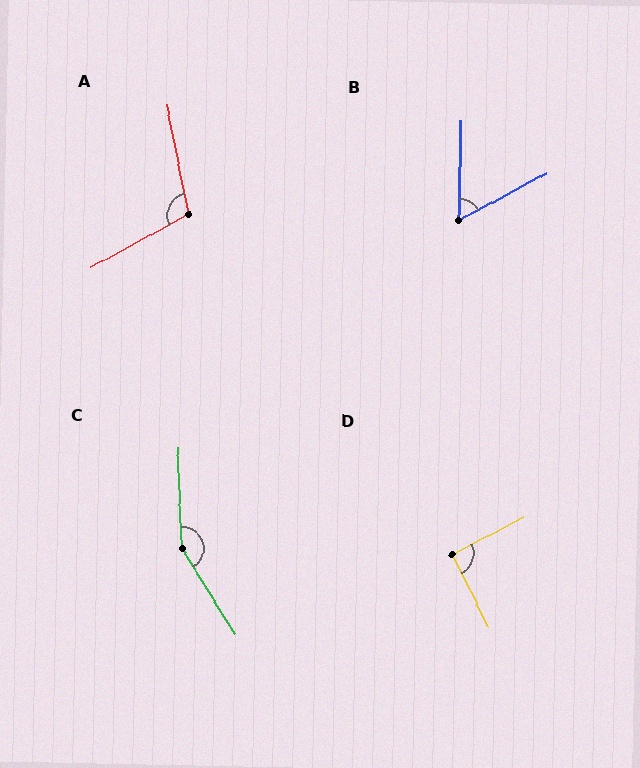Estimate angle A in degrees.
Approximately 107 degrees.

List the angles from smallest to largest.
B (61°), D (91°), A (107°), C (150°).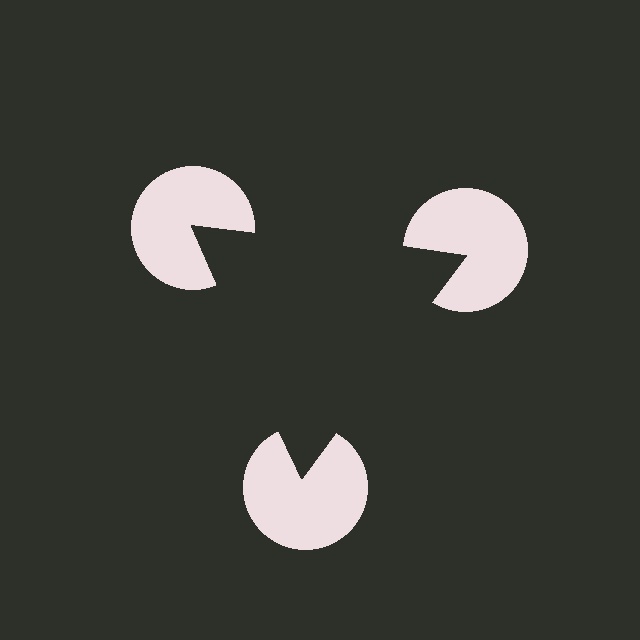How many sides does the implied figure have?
3 sides.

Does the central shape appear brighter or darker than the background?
It typically appears slightly darker than the background, even though no actual brightness change is drawn.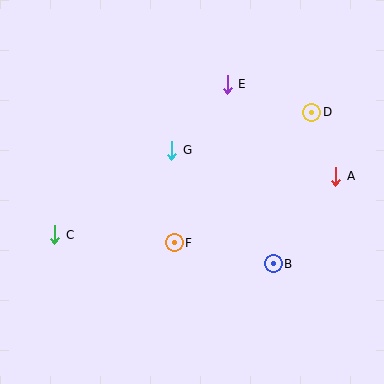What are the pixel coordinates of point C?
Point C is at (55, 235).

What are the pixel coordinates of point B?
Point B is at (273, 264).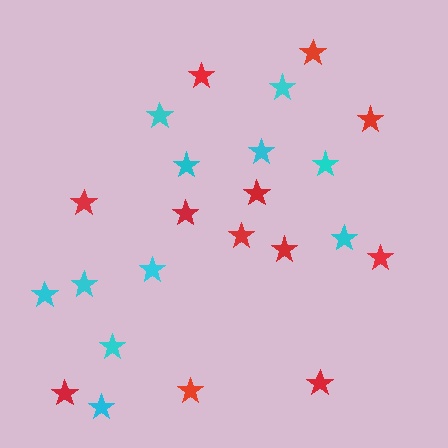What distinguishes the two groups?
There are 2 groups: one group of red stars (12) and one group of cyan stars (11).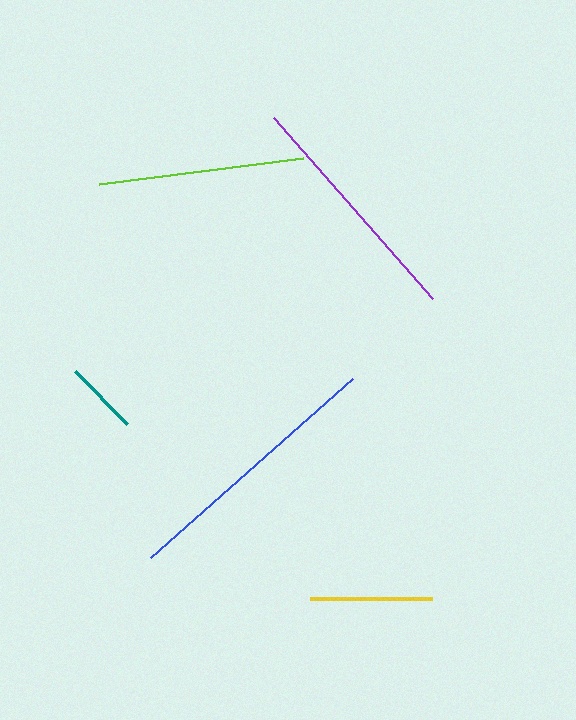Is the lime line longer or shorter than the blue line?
The blue line is longer than the lime line.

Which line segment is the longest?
The blue line is the longest at approximately 270 pixels.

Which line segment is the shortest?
The teal line is the shortest at approximately 74 pixels.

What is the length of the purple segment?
The purple segment is approximately 240 pixels long.